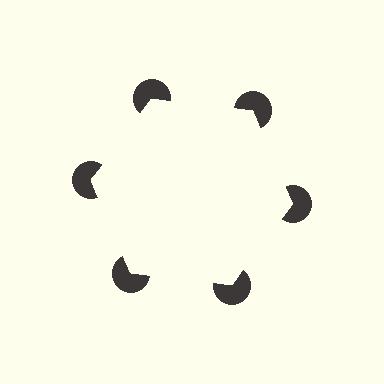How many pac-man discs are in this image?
There are 6 — one at each vertex of the illusory hexagon.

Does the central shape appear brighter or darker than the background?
It typically appears slightly brighter than the background, even though no actual brightness change is drawn.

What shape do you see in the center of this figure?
An illusory hexagon — its edges are inferred from the aligned wedge cuts in the pac-man discs, not physically drawn.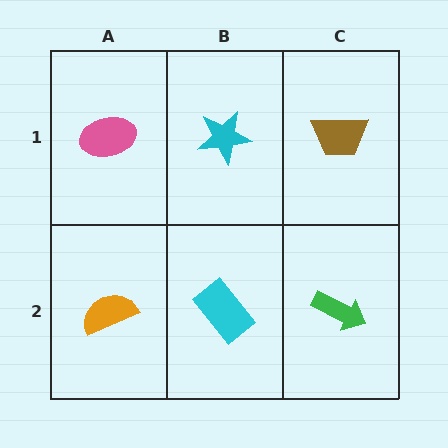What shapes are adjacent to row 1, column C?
A green arrow (row 2, column C), a cyan star (row 1, column B).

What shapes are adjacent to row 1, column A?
An orange semicircle (row 2, column A), a cyan star (row 1, column B).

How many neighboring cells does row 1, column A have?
2.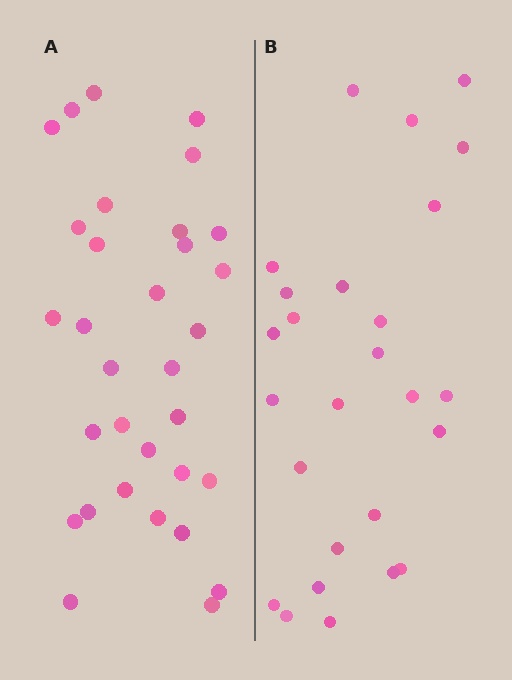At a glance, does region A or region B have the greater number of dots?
Region A (the left region) has more dots.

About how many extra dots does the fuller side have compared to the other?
Region A has about 6 more dots than region B.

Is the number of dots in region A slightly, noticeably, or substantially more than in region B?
Region A has only slightly more — the two regions are fairly close. The ratio is roughly 1.2 to 1.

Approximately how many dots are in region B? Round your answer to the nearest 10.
About 30 dots. (The exact count is 26, which rounds to 30.)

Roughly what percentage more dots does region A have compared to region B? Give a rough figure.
About 25% more.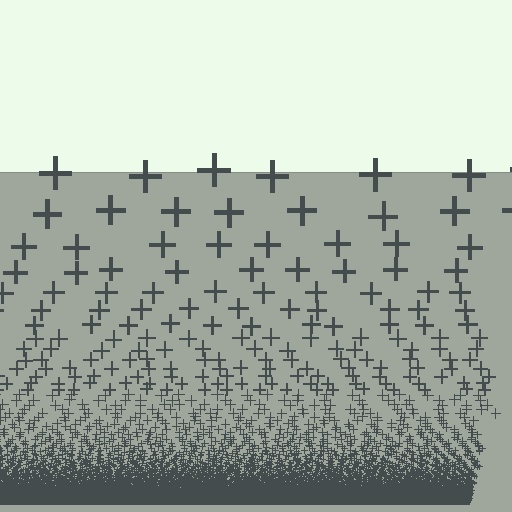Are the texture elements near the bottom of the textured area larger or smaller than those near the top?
Smaller. The gradient is inverted — elements near the bottom are smaller and denser.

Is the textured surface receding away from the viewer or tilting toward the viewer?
The surface appears to tilt toward the viewer. Texture elements get larger and sparser toward the top.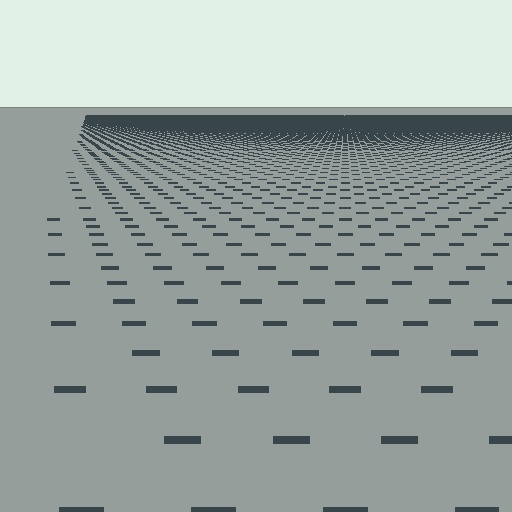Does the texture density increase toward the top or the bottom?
Density increases toward the top.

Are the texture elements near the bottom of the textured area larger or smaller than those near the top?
Larger. Near the bottom, elements are closer to the viewer and appear at a bigger on-screen size.